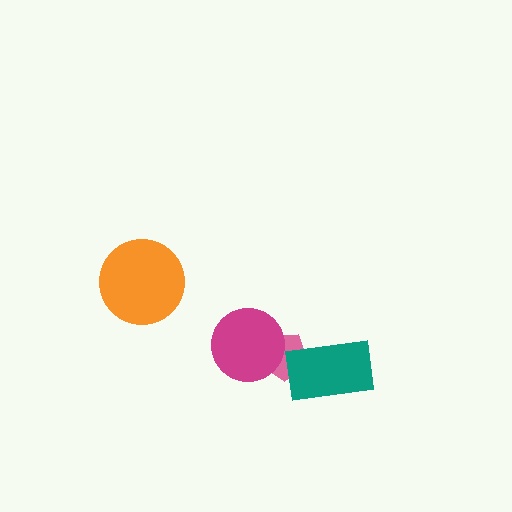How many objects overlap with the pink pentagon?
2 objects overlap with the pink pentagon.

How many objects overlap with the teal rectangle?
1 object overlaps with the teal rectangle.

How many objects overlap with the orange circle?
0 objects overlap with the orange circle.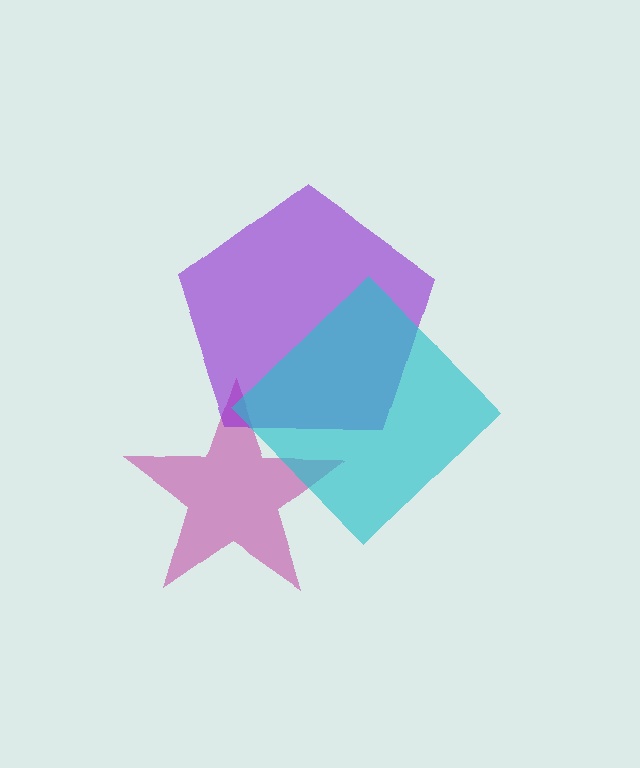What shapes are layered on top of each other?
The layered shapes are: a magenta star, a purple pentagon, a cyan diamond.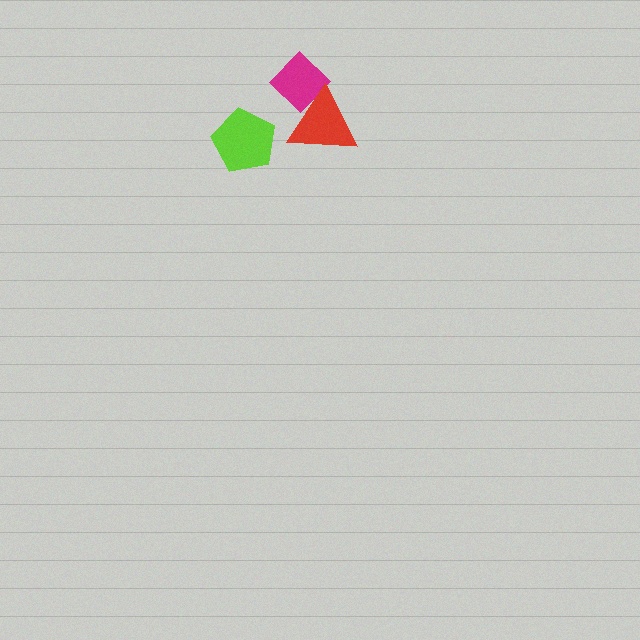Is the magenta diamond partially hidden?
Yes, it is partially covered by another shape.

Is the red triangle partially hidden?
No, no other shape covers it.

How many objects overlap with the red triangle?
1 object overlaps with the red triangle.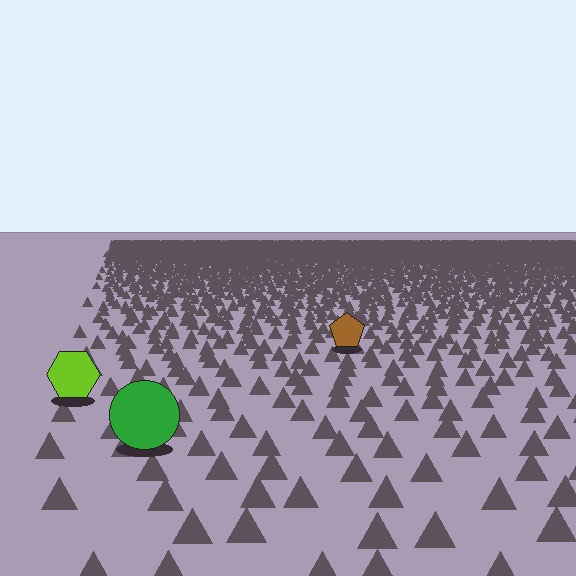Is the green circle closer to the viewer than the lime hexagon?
Yes. The green circle is closer — you can tell from the texture gradient: the ground texture is coarser near it.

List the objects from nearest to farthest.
From nearest to farthest: the green circle, the lime hexagon, the brown pentagon.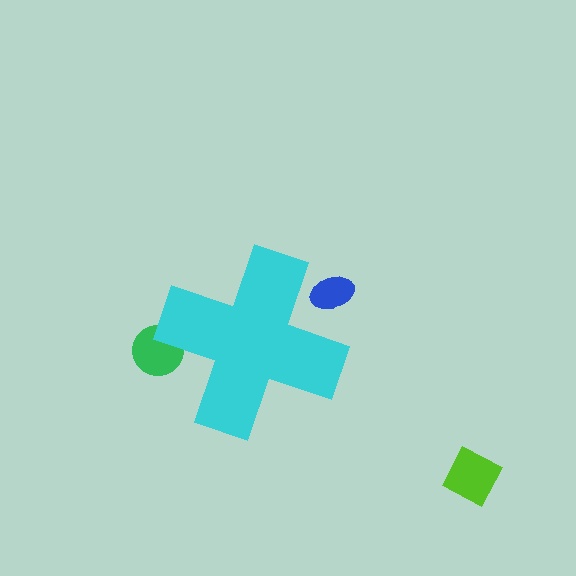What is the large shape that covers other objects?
A cyan cross.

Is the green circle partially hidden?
Yes, the green circle is partially hidden behind the cyan cross.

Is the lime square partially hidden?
No, the lime square is fully visible.